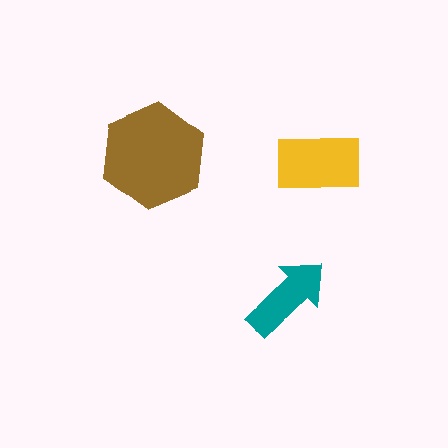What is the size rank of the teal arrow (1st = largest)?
3rd.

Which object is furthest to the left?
The brown hexagon is leftmost.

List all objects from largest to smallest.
The brown hexagon, the yellow rectangle, the teal arrow.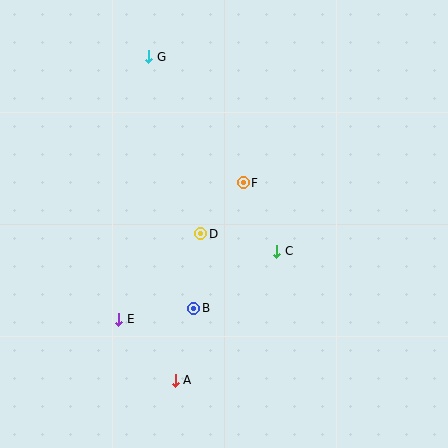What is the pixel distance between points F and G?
The distance between F and G is 157 pixels.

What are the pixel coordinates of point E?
Point E is at (119, 319).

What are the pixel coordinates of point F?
Point F is at (243, 183).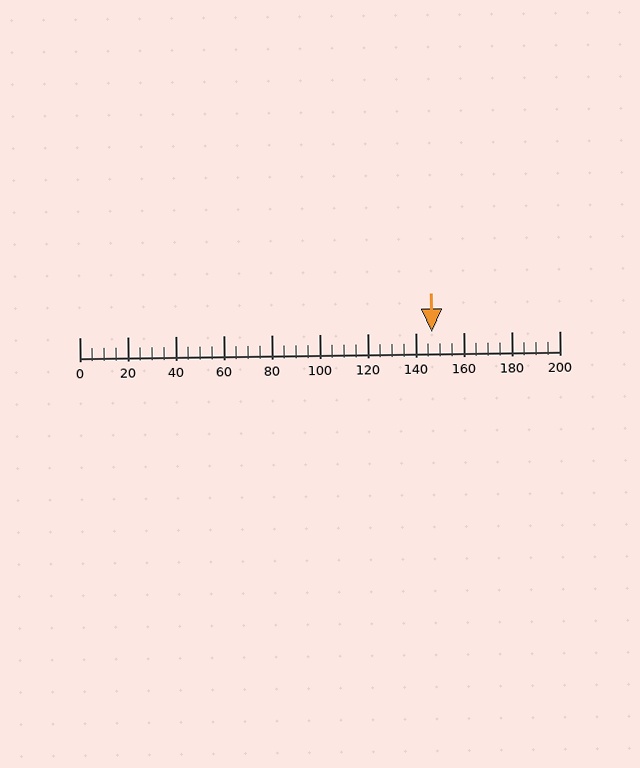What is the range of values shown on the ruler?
The ruler shows values from 0 to 200.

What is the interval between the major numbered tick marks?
The major tick marks are spaced 20 units apart.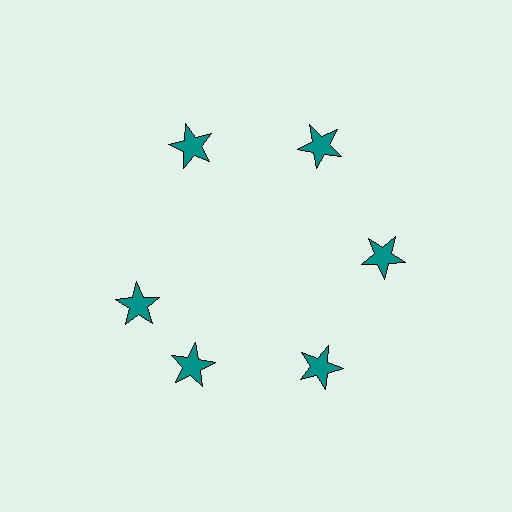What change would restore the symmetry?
The symmetry would be restored by rotating it back into even spacing with its neighbors so that all 6 stars sit at equal angles and equal distance from the center.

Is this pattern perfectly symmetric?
No. The 6 teal stars are arranged in a ring, but one element near the 9 o'clock position is rotated out of alignment along the ring, breaking the 6-fold rotational symmetry.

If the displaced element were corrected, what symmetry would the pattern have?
It would have 6-fold rotational symmetry — the pattern would map onto itself every 60 degrees.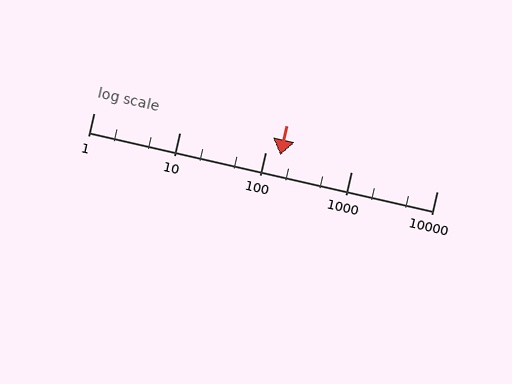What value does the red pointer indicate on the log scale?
The pointer indicates approximately 150.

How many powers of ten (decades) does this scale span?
The scale spans 4 decades, from 1 to 10000.